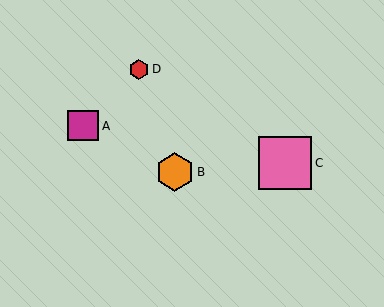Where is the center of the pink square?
The center of the pink square is at (285, 163).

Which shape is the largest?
The pink square (labeled C) is the largest.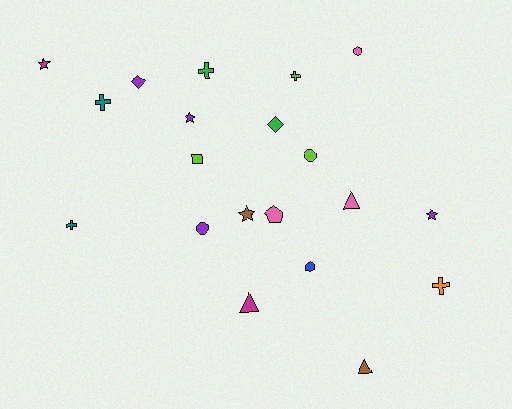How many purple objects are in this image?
There are 4 purple objects.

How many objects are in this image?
There are 20 objects.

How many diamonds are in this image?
There are 2 diamonds.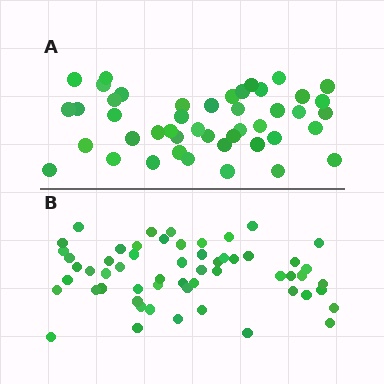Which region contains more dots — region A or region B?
Region B (the bottom region) has more dots.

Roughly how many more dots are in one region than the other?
Region B has roughly 12 or so more dots than region A.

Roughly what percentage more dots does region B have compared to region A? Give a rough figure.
About 25% more.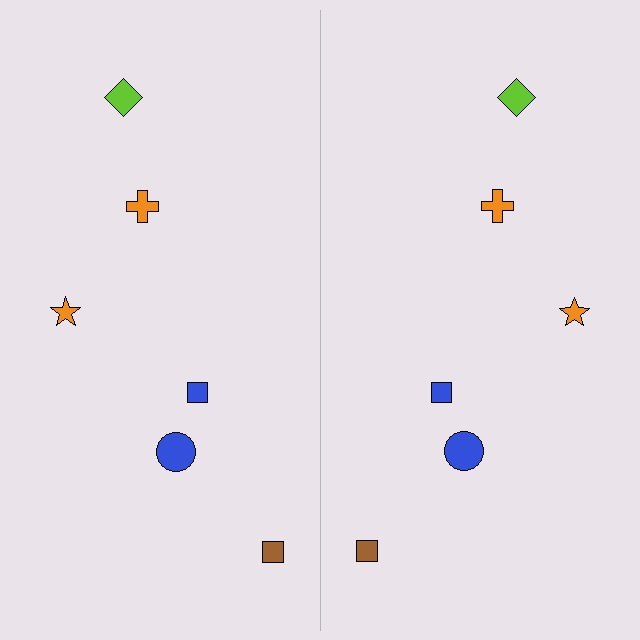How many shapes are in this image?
There are 12 shapes in this image.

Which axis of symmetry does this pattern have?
The pattern has a vertical axis of symmetry running through the center of the image.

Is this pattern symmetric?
Yes, this pattern has bilateral (reflection) symmetry.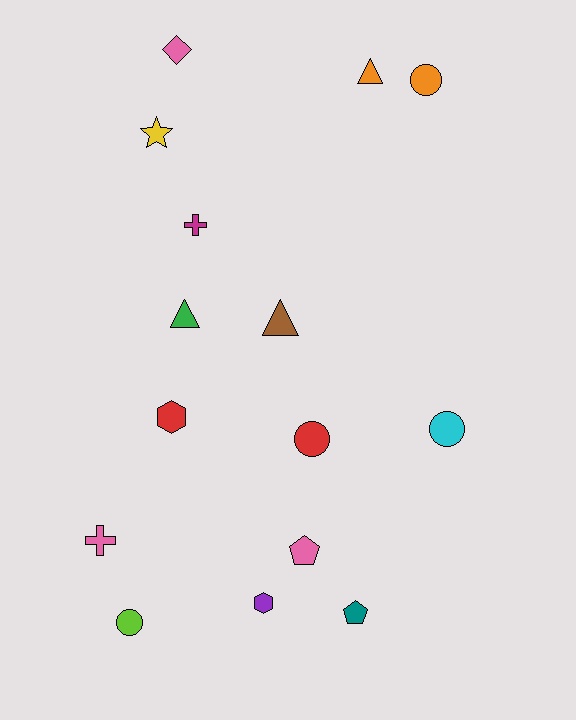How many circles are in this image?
There are 4 circles.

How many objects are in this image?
There are 15 objects.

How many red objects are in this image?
There are 2 red objects.